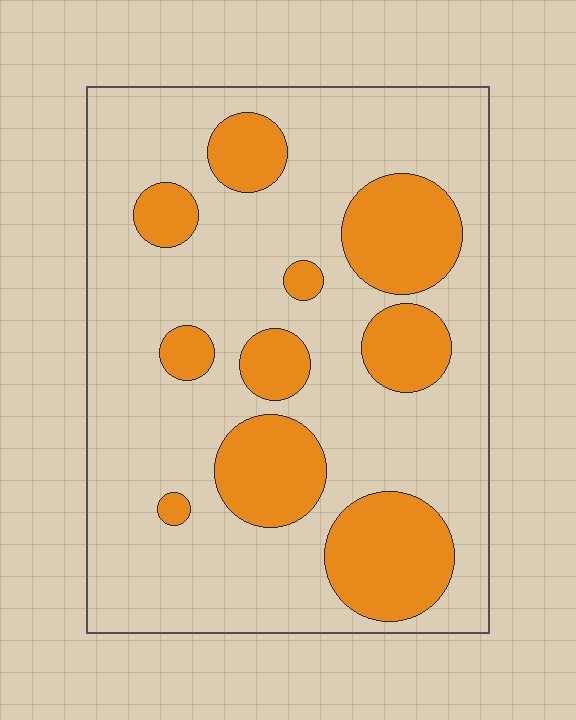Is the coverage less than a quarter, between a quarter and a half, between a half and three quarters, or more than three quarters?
Between a quarter and a half.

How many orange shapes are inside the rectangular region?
10.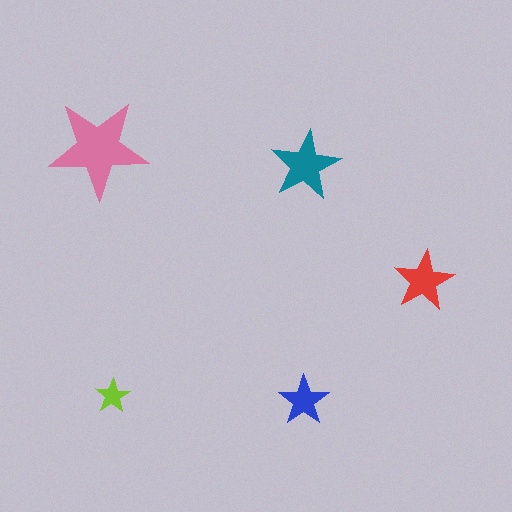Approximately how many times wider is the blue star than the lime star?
About 1.5 times wider.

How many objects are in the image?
There are 5 objects in the image.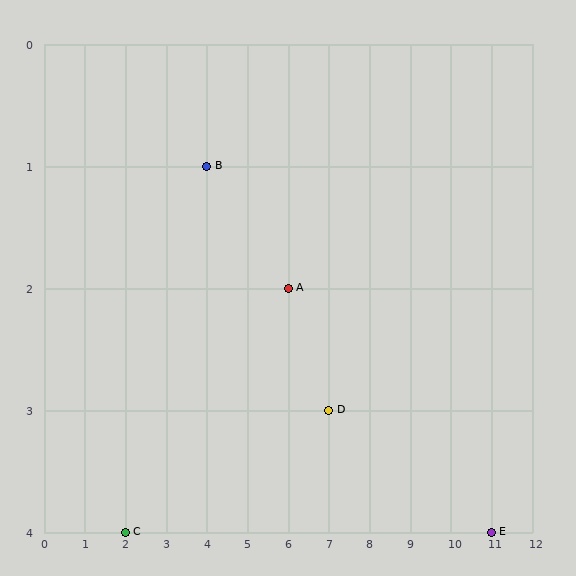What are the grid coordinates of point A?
Point A is at grid coordinates (6, 2).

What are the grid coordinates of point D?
Point D is at grid coordinates (7, 3).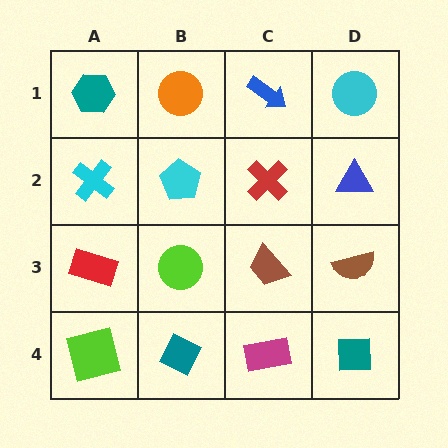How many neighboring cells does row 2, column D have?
3.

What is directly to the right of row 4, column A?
A teal diamond.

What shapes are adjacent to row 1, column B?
A cyan pentagon (row 2, column B), a teal hexagon (row 1, column A), a blue arrow (row 1, column C).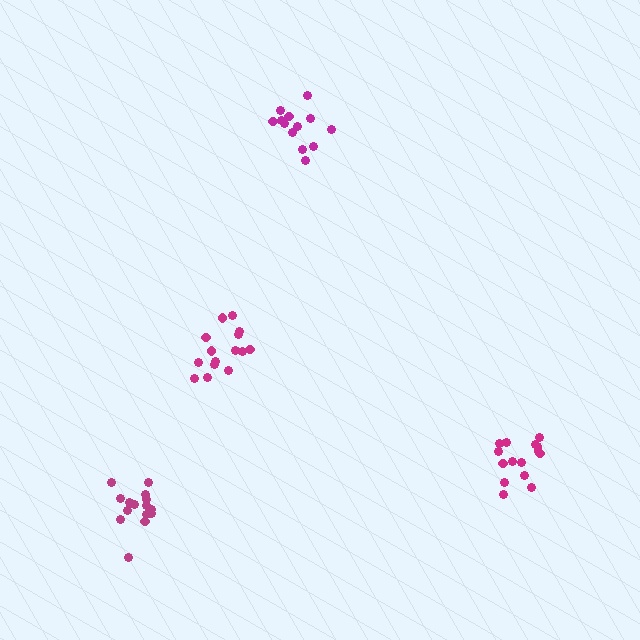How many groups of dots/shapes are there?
There are 4 groups.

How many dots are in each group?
Group 1: 13 dots, Group 2: 15 dots, Group 3: 15 dots, Group 4: 15 dots (58 total).